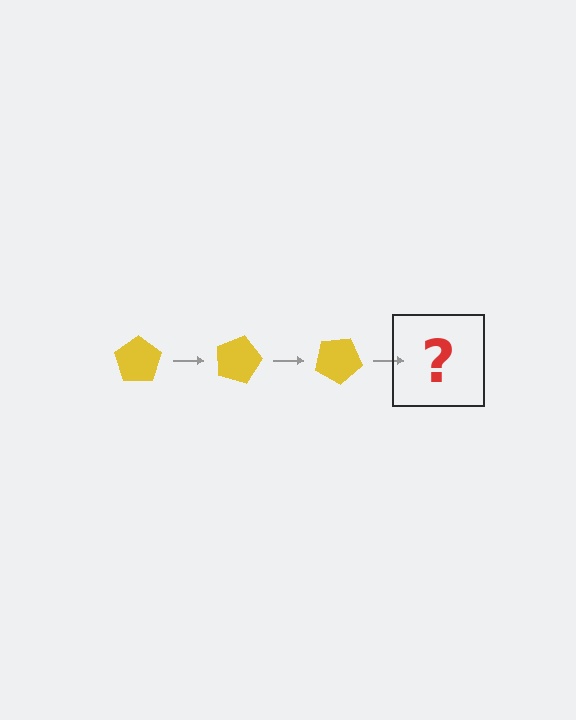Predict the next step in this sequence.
The next step is a yellow pentagon rotated 45 degrees.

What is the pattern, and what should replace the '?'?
The pattern is that the pentagon rotates 15 degrees each step. The '?' should be a yellow pentagon rotated 45 degrees.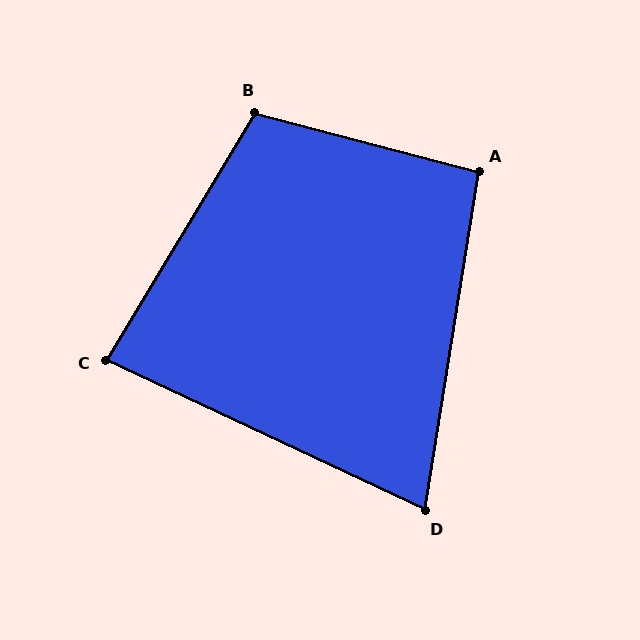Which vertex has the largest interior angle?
B, at approximately 106 degrees.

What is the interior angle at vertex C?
Approximately 84 degrees (acute).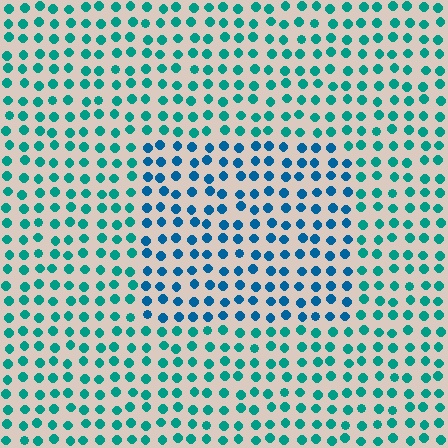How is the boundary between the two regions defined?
The boundary is defined purely by a slight shift in hue (about 31 degrees). Spacing, size, and orientation are identical on both sides.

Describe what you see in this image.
The image is filled with small teal elements in a uniform arrangement. A rectangle-shaped region is visible where the elements are tinted to a slightly different hue, forming a subtle color boundary.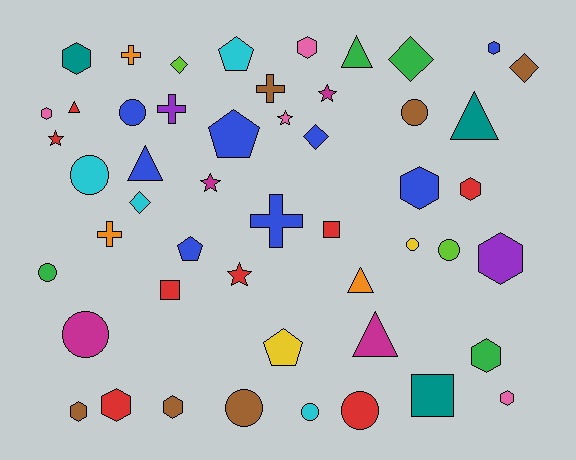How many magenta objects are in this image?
There are 4 magenta objects.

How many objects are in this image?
There are 50 objects.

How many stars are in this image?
There are 5 stars.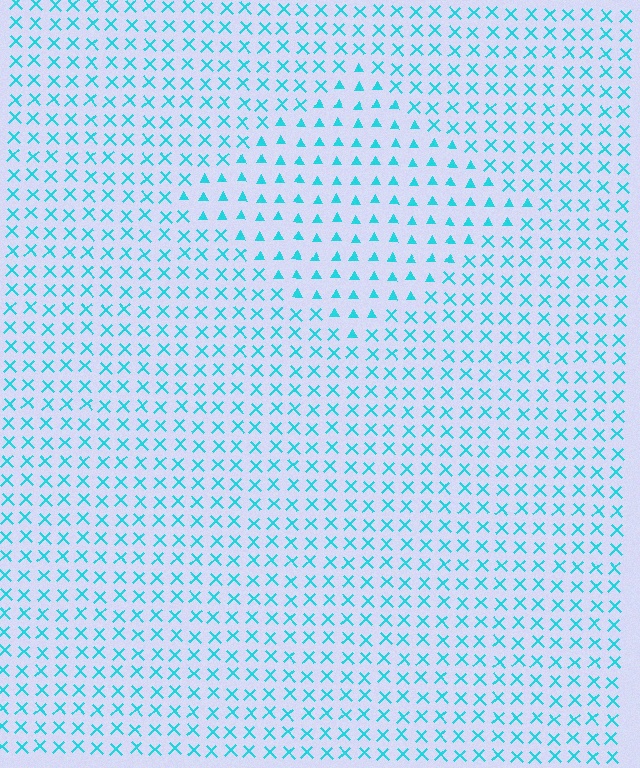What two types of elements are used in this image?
The image uses triangles inside the diamond region and X marks outside it.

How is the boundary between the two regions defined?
The boundary is defined by a change in element shape: triangles inside vs. X marks outside. All elements share the same color and spacing.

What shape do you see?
I see a diamond.